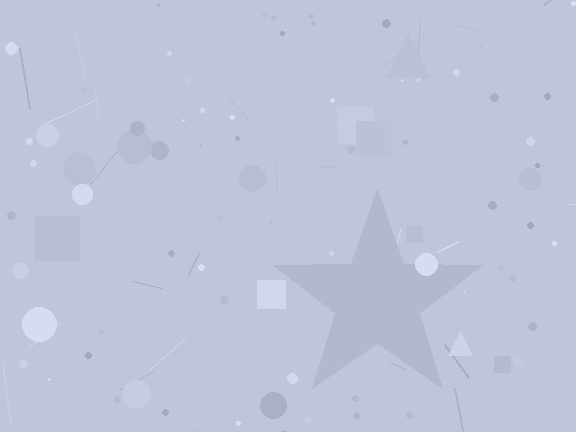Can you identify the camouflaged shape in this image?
The camouflaged shape is a star.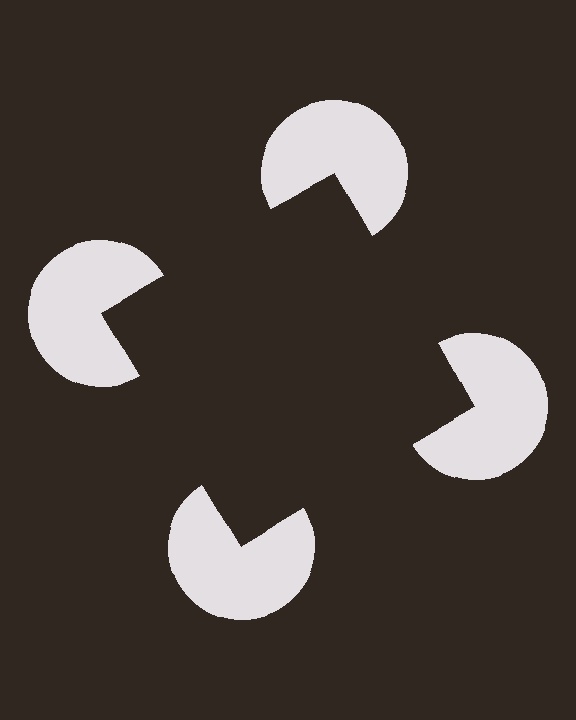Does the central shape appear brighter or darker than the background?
It typically appears slightly darker than the background, even though no actual brightness change is drawn.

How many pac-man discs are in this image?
There are 4 — one at each vertex of the illusory square.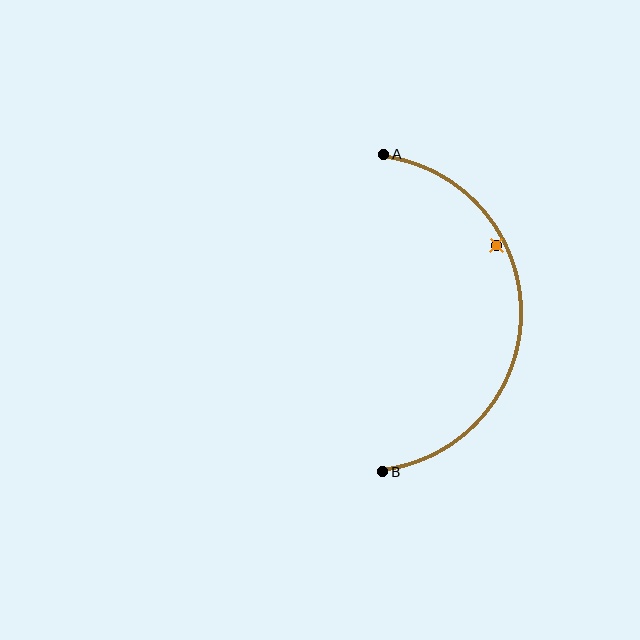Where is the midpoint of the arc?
The arc midpoint is the point on the curve farthest from the straight line joining A and B. It sits to the right of that line.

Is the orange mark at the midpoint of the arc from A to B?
No — the orange mark does not lie on the arc at all. It sits slightly inside the curve.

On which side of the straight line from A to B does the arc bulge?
The arc bulges to the right of the straight line connecting A and B.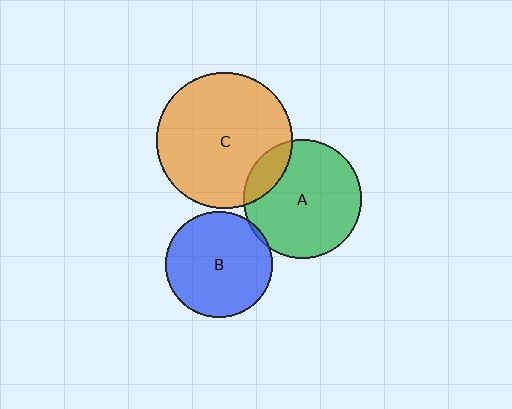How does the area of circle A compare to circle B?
Approximately 1.2 times.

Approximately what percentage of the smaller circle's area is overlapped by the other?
Approximately 15%.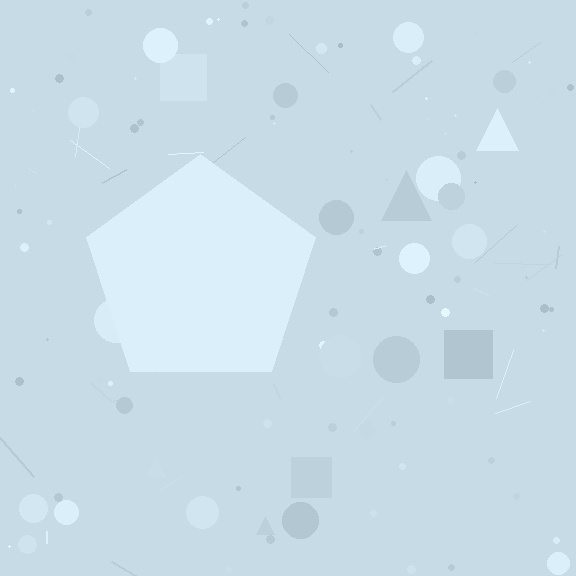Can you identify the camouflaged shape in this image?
The camouflaged shape is a pentagon.